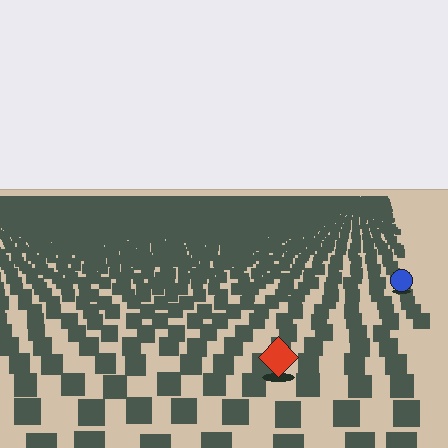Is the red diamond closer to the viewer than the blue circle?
Yes. The red diamond is closer — you can tell from the texture gradient: the ground texture is coarser near it.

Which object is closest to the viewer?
The red diamond is closest. The texture marks near it are larger and more spread out.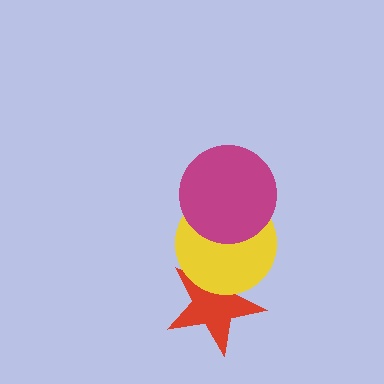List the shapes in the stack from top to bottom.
From top to bottom: the magenta circle, the yellow circle, the red star.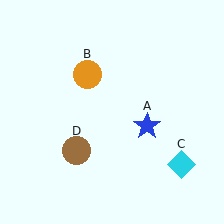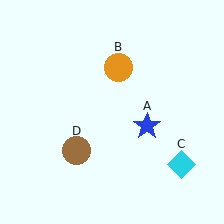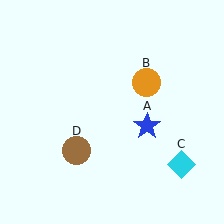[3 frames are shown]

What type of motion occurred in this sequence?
The orange circle (object B) rotated clockwise around the center of the scene.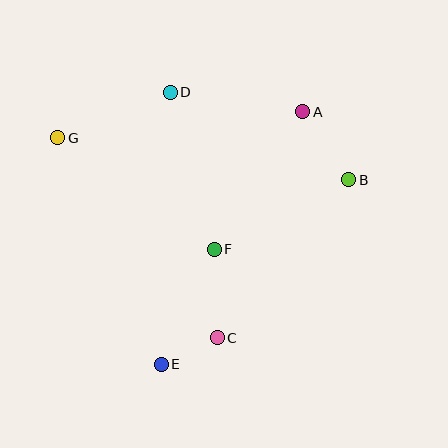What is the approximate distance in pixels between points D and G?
The distance between D and G is approximately 121 pixels.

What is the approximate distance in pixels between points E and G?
The distance between E and G is approximately 249 pixels.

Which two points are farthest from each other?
Points B and G are farthest from each other.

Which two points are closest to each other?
Points C and E are closest to each other.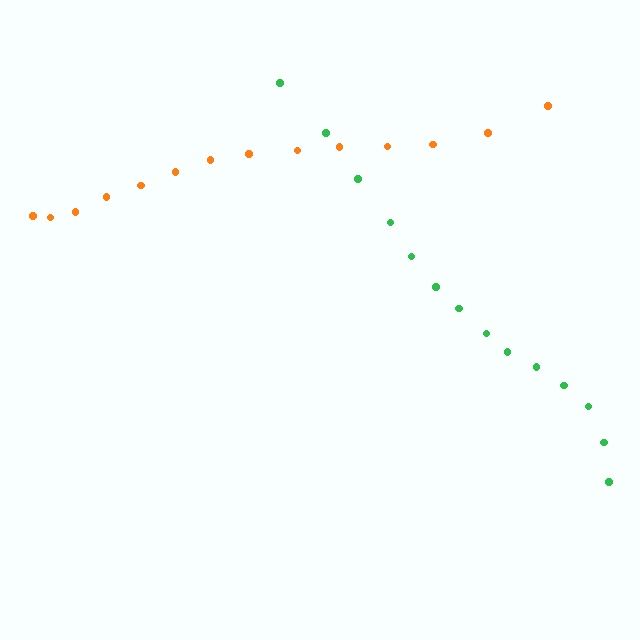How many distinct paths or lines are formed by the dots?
There are 2 distinct paths.